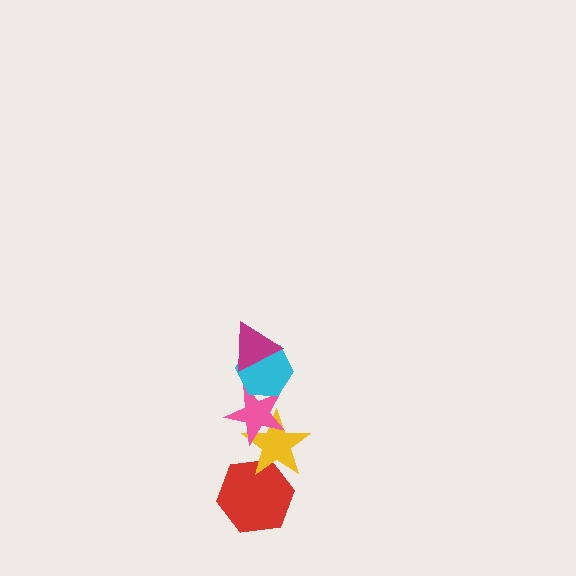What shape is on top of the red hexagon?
The yellow star is on top of the red hexagon.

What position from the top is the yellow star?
The yellow star is 4th from the top.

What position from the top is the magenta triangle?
The magenta triangle is 1st from the top.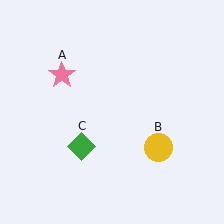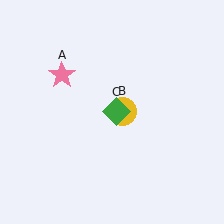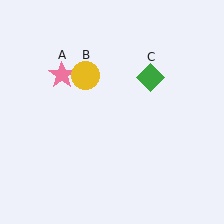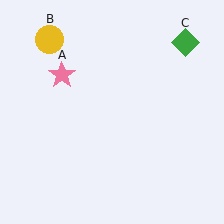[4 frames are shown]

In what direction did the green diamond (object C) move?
The green diamond (object C) moved up and to the right.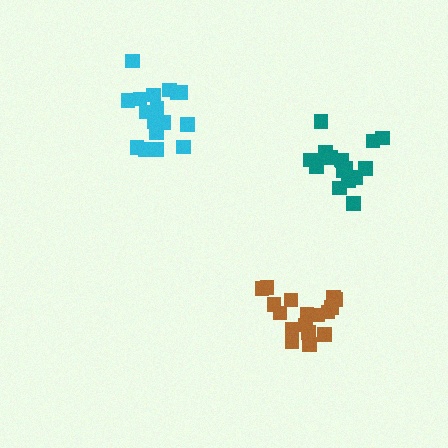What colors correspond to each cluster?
The clusters are colored: cyan, brown, teal.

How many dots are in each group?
Group 1: 17 dots, Group 2: 17 dots, Group 3: 16 dots (50 total).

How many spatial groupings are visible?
There are 3 spatial groupings.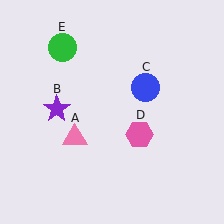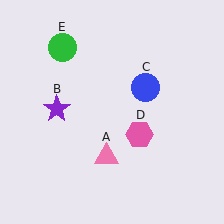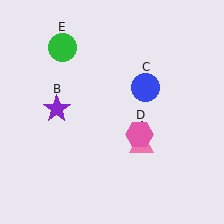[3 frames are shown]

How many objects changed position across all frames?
1 object changed position: pink triangle (object A).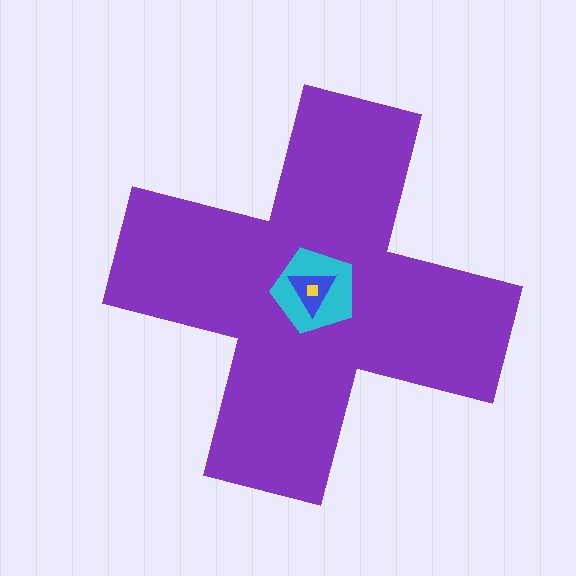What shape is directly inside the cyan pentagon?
The blue triangle.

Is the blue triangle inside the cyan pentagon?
Yes.